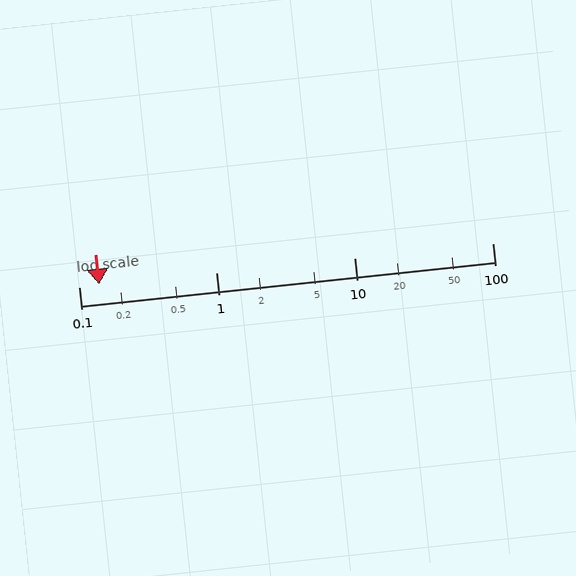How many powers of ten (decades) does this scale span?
The scale spans 3 decades, from 0.1 to 100.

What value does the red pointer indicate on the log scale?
The pointer indicates approximately 0.14.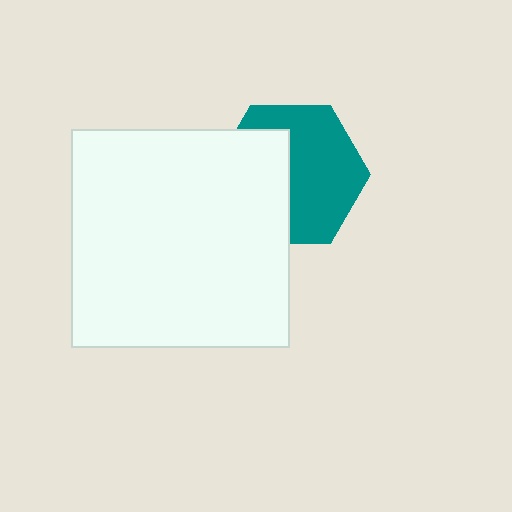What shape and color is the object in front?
The object in front is a white square.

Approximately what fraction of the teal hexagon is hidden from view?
Roughly 42% of the teal hexagon is hidden behind the white square.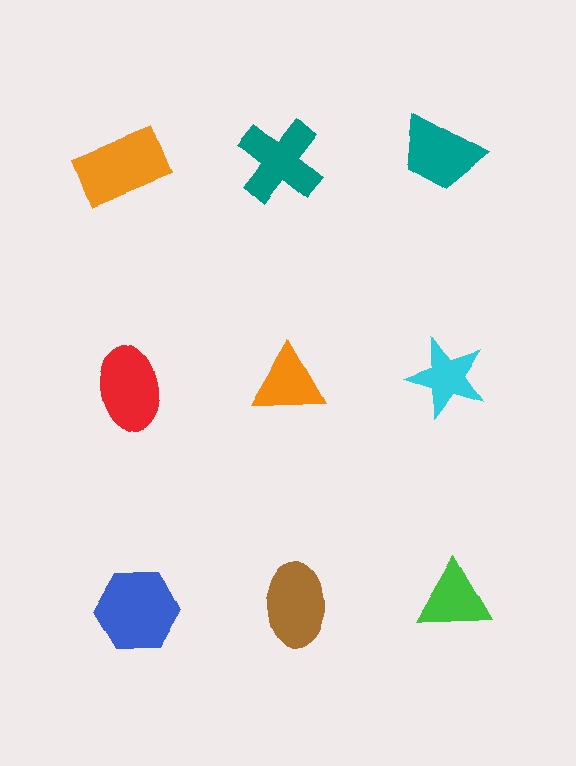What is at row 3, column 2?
A brown ellipse.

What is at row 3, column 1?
A blue hexagon.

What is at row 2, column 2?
An orange triangle.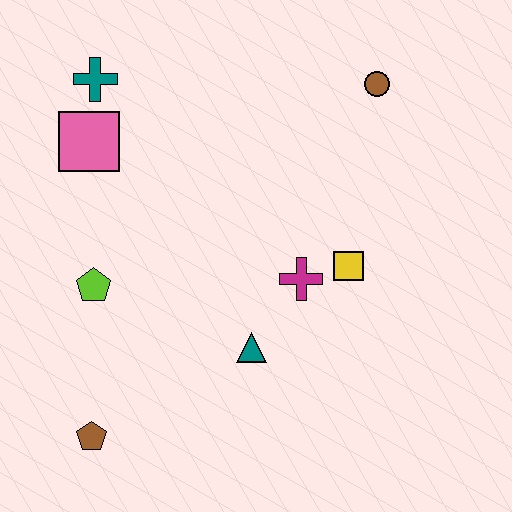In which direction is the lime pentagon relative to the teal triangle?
The lime pentagon is to the left of the teal triangle.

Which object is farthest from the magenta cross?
The teal cross is farthest from the magenta cross.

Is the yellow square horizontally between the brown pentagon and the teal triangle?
No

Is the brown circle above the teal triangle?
Yes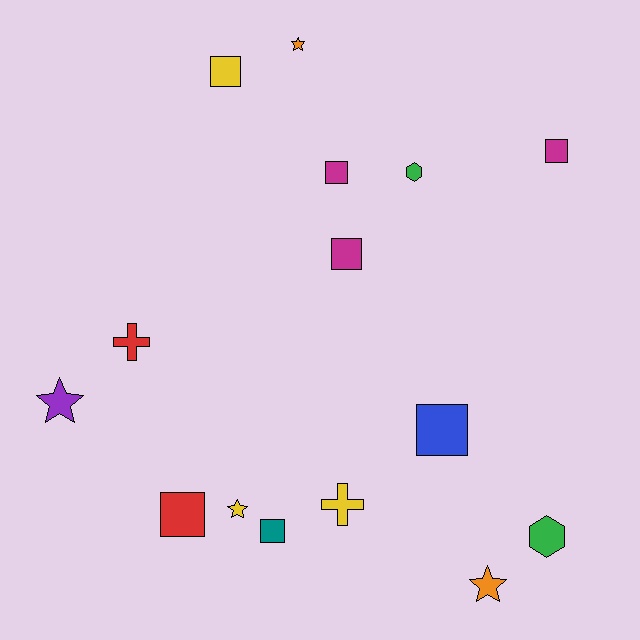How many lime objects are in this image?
There are no lime objects.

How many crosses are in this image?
There are 2 crosses.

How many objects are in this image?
There are 15 objects.